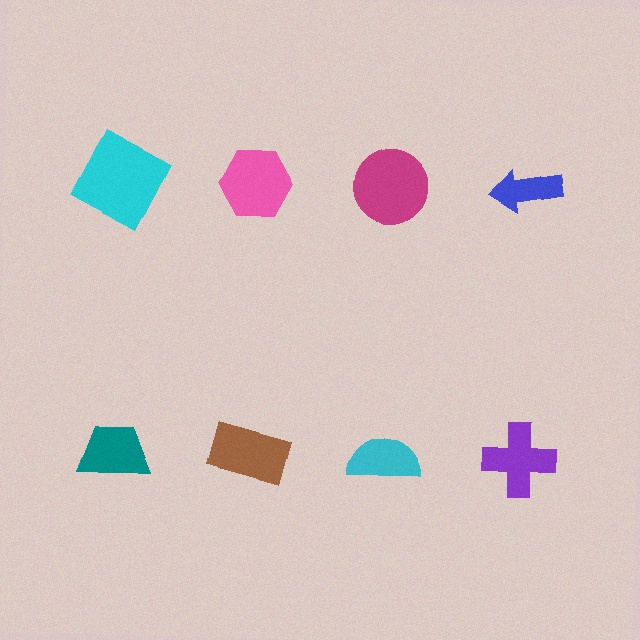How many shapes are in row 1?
4 shapes.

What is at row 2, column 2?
A brown rectangle.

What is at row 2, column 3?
A cyan semicircle.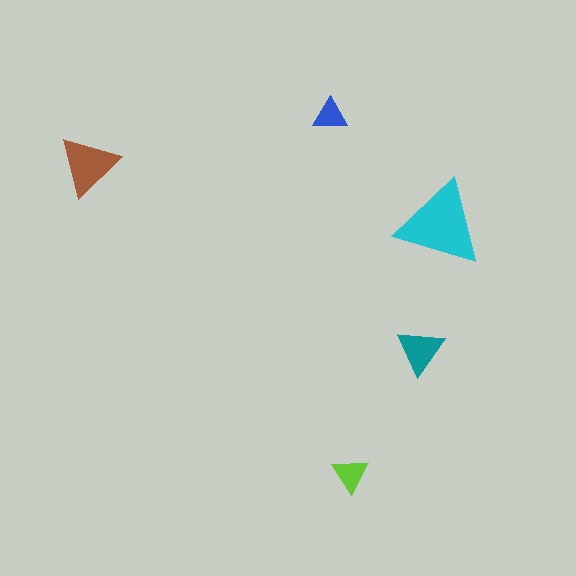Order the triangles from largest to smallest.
the cyan one, the brown one, the teal one, the lime one, the blue one.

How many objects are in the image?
There are 5 objects in the image.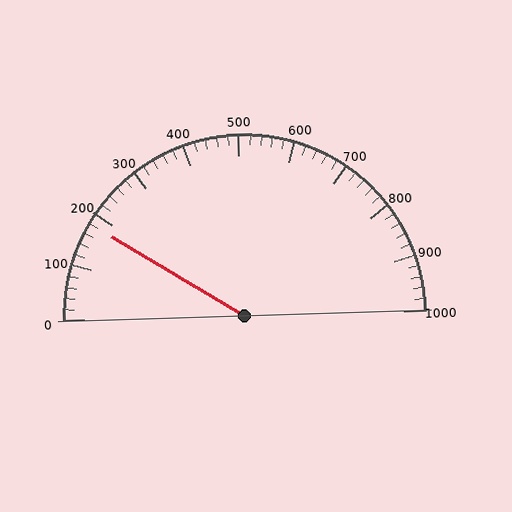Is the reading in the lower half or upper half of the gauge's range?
The reading is in the lower half of the range (0 to 1000).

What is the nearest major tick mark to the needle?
The nearest major tick mark is 200.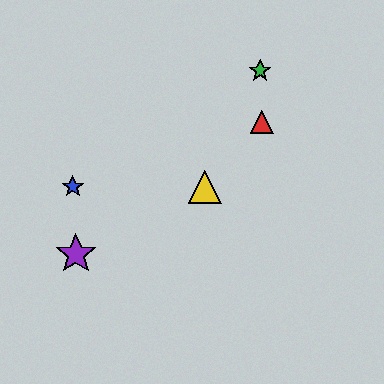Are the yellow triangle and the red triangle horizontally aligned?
No, the yellow triangle is at y≈187 and the red triangle is at y≈122.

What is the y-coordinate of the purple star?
The purple star is at y≈254.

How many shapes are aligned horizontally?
2 shapes (the blue star, the yellow triangle) are aligned horizontally.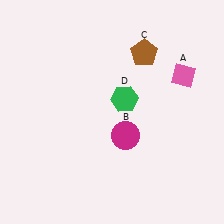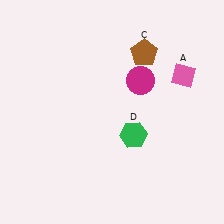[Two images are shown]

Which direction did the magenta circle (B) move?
The magenta circle (B) moved up.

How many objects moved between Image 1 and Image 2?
2 objects moved between the two images.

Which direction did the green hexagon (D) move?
The green hexagon (D) moved down.